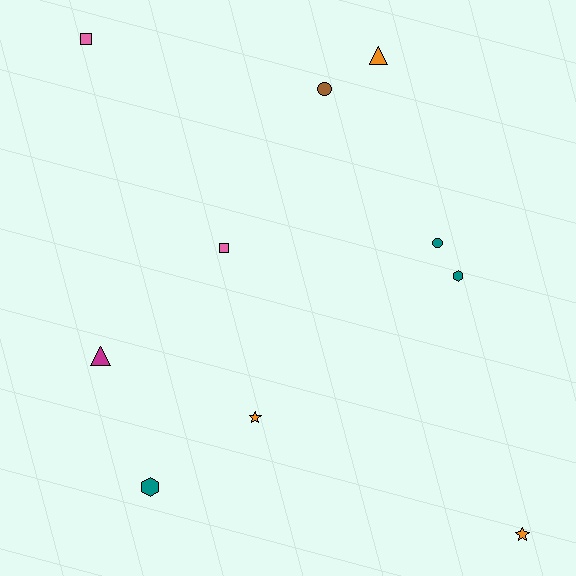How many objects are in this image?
There are 10 objects.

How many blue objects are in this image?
There are no blue objects.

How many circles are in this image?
There are 2 circles.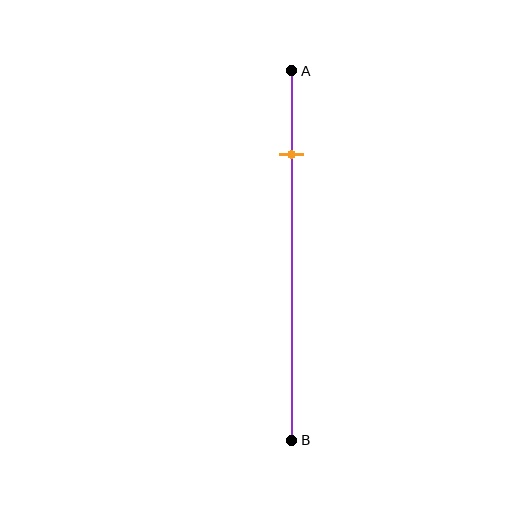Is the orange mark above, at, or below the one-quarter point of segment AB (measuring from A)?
The orange mark is approximately at the one-quarter point of segment AB.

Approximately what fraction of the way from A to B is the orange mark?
The orange mark is approximately 25% of the way from A to B.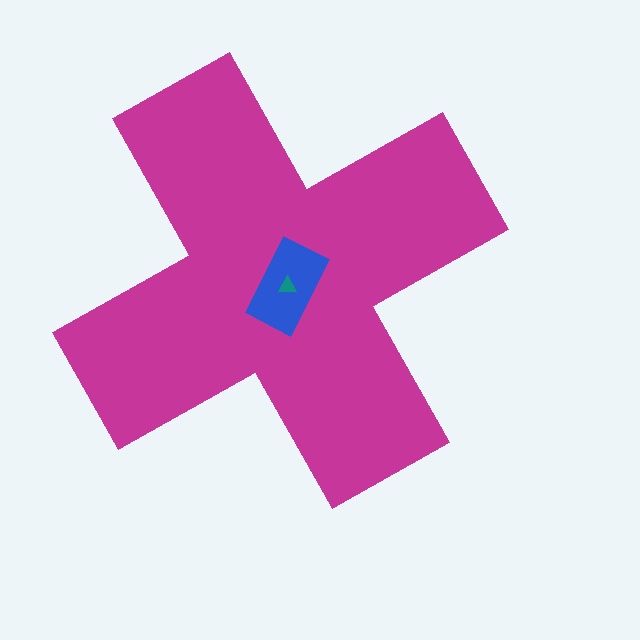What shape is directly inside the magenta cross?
The blue rectangle.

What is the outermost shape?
The magenta cross.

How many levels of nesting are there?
3.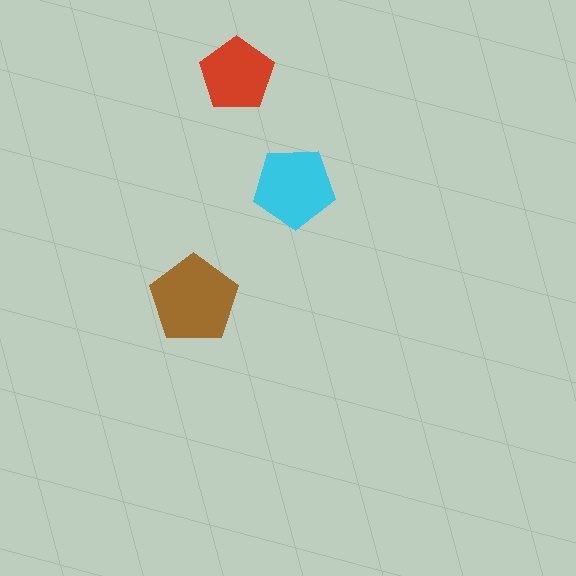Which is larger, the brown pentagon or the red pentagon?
The brown one.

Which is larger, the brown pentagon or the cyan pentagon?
The brown one.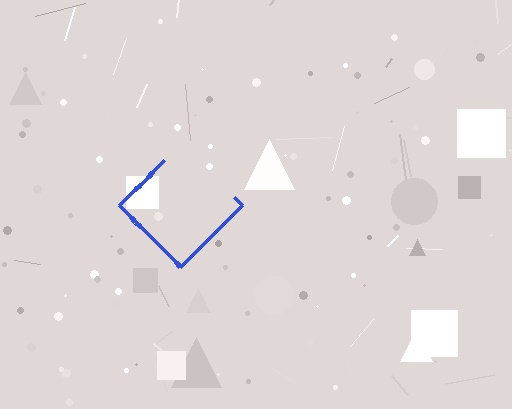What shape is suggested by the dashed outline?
The dashed outline suggests a diamond.